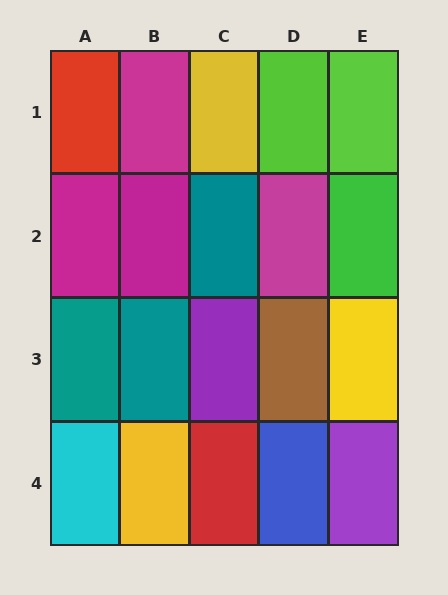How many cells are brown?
1 cell is brown.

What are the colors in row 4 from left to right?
Cyan, yellow, red, blue, purple.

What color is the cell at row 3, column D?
Brown.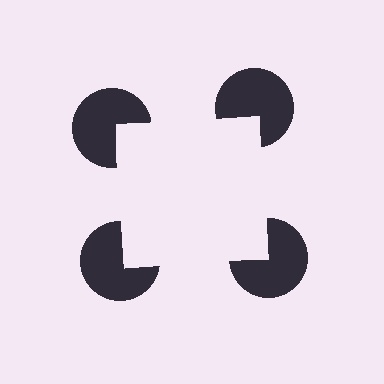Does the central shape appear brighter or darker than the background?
It typically appears slightly brighter than the background, even though no actual brightness change is drawn.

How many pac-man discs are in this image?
There are 4 — one at each vertex of the illusory square.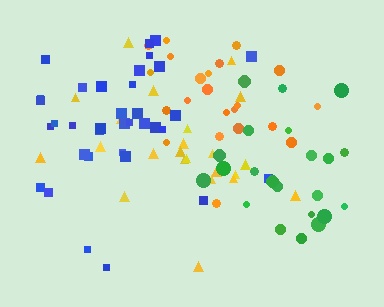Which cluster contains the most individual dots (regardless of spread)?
Blue (35).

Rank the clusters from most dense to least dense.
green, orange, blue, yellow.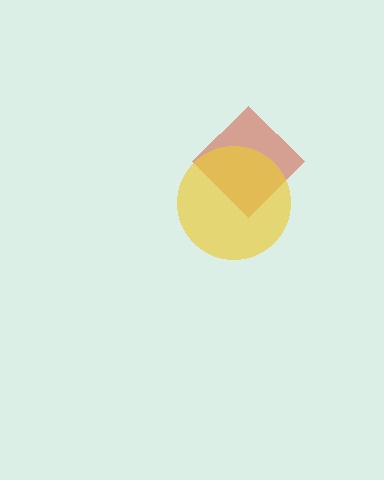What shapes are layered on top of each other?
The layered shapes are: a red diamond, a yellow circle.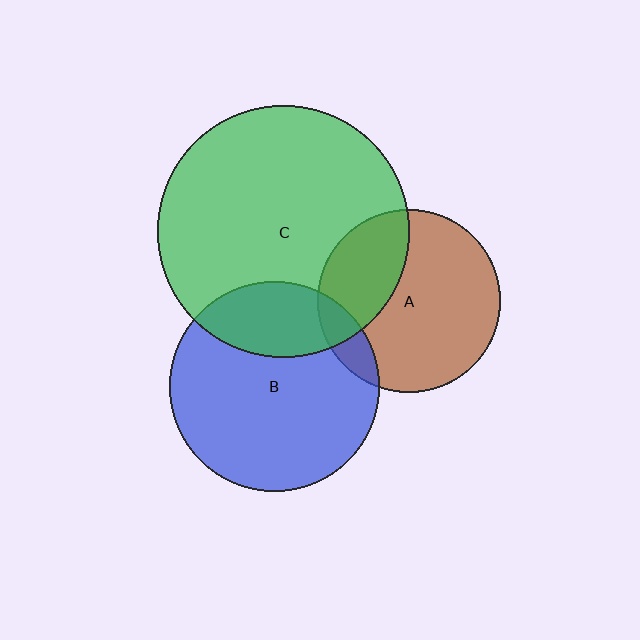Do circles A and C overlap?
Yes.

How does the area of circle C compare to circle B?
Approximately 1.4 times.